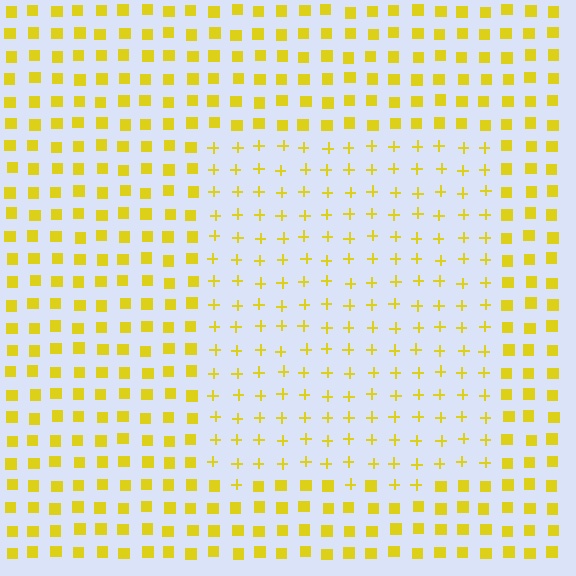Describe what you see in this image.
The image is filled with small yellow elements arranged in a uniform grid. A rectangle-shaped region contains plus signs, while the surrounding area contains squares. The boundary is defined purely by the change in element shape.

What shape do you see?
I see a rectangle.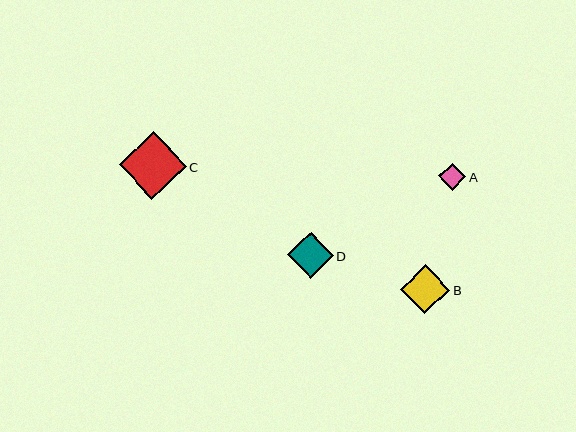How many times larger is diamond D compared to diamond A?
Diamond D is approximately 1.7 times the size of diamond A.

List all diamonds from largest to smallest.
From largest to smallest: C, B, D, A.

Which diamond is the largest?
Diamond C is the largest with a size of approximately 67 pixels.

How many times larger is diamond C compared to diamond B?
Diamond C is approximately 1.4 times the size of diamond B.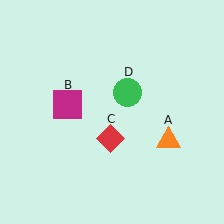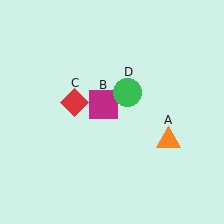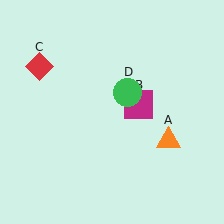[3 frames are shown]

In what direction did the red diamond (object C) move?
The red diamond (object C) moved up and to the left.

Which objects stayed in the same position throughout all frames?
Orange triangle (object A) and green circle (object D) remained stationary.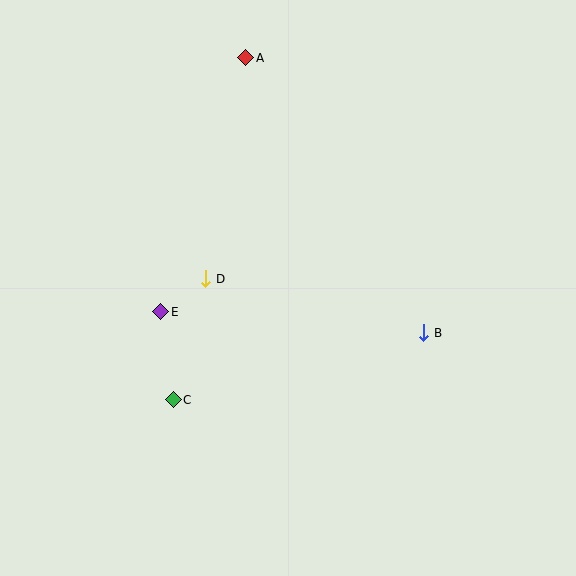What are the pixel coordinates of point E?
Point E is at (161, 312).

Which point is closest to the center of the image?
Point D at (206, 279) is closest to the center.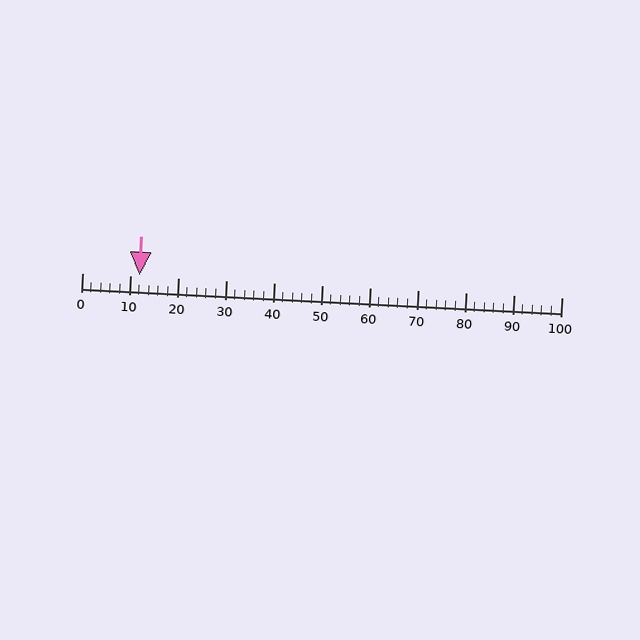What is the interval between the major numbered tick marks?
The major tick marks are spaced 10 units apart.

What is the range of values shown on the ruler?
The ruler shows values from 0 to 100.